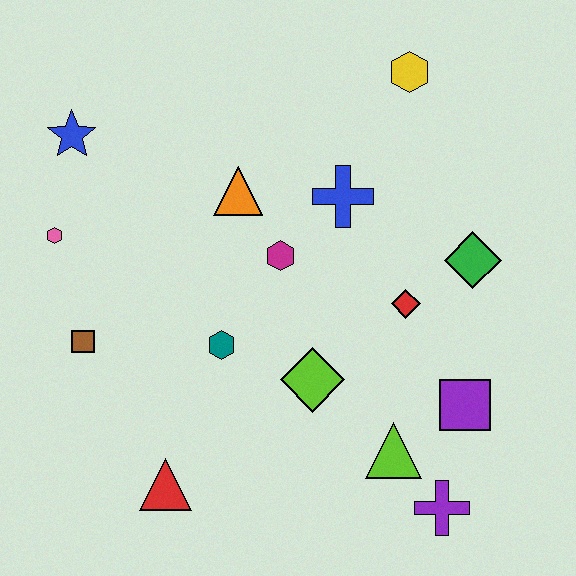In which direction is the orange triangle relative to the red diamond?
The orange triangle is to the left of the red diamond.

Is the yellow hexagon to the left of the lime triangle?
No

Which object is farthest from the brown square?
The yellow hexagon is farthest from the brown square.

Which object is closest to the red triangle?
The teal hexagon is closest to the red triangle.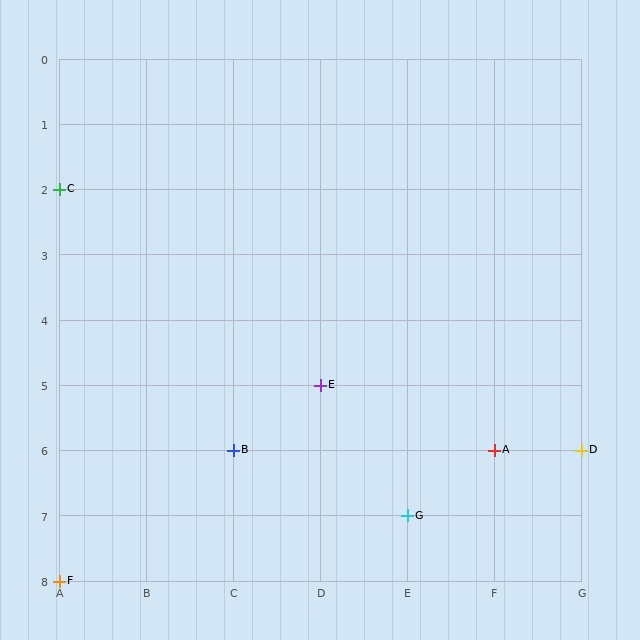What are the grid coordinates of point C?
Point C is at grid coordinates (A, 2).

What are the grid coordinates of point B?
Point B is at grid coordinates (C, 6).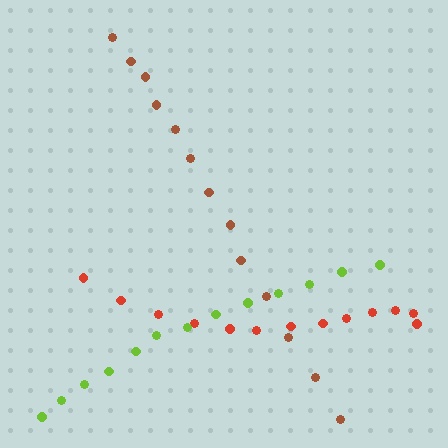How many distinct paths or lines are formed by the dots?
There are 3 distinct paths.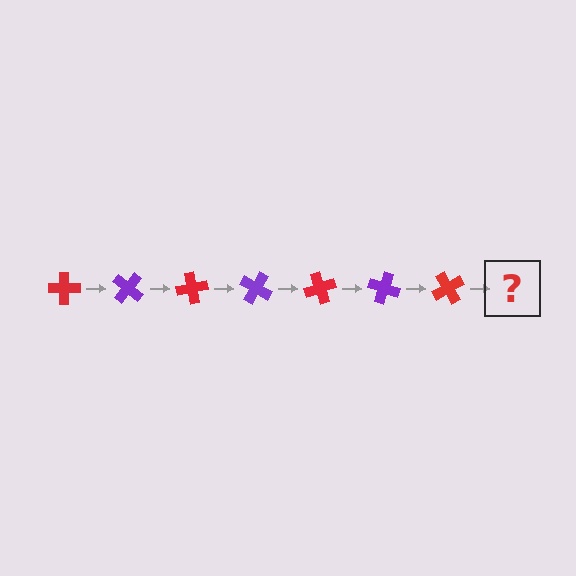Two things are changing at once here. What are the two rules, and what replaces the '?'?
The two rules are that it rotates 40 degrees each step and the color cycles through red and purple. The '?' should be a purple cross, rotated 280 degrees from the start.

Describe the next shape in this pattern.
It should be a purple cross, rotated 280 degrees from the start.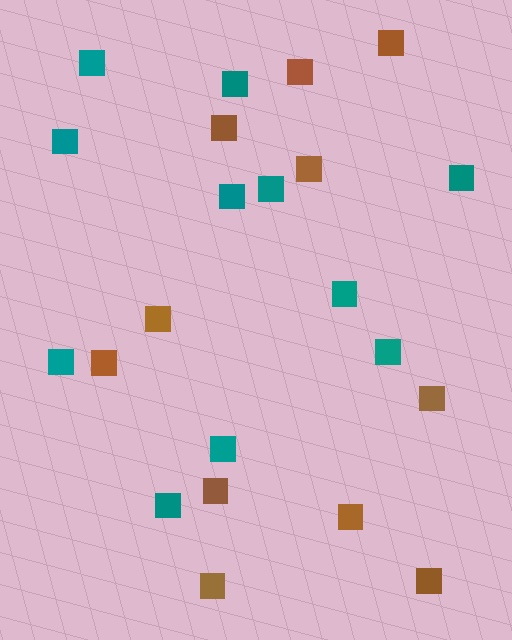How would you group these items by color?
There are 2 groups: one group of brown squares (11) and one group of teal squares (11).